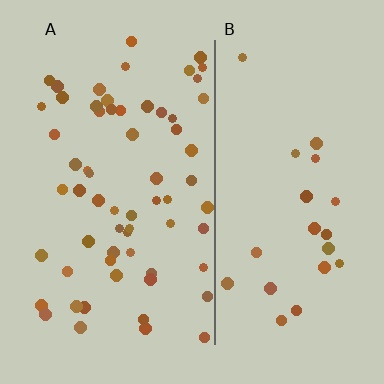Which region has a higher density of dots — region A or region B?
A (the left).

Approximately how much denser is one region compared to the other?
Approximately 2.8× — region A over region B.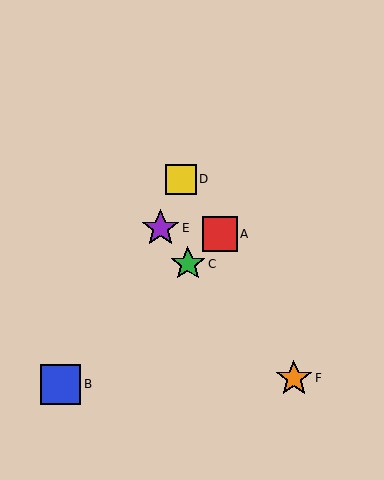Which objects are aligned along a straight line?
Objects A, B, C are aligned along a straight line.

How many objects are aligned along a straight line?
3 objects (A, B, C) are aligned along a straight line.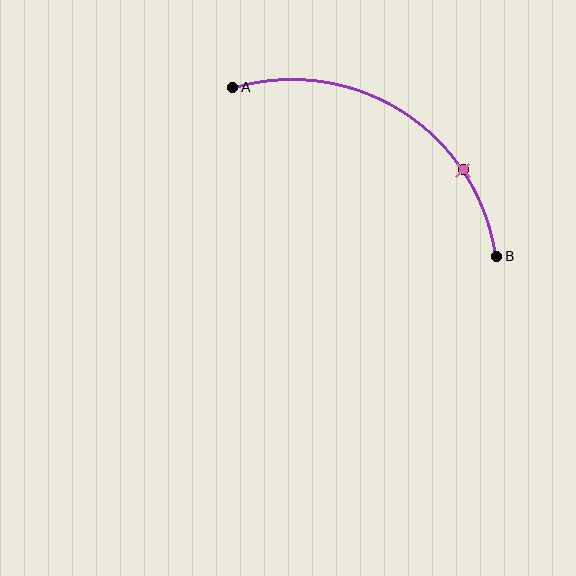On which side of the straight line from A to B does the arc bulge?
The arc bulges above the straight line connecting A and B.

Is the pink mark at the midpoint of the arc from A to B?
No. The pink mark lies on the arc but is closer to endpoint B. The arc midpoint would be at the point on the curve equidistant along the arc from both A and B.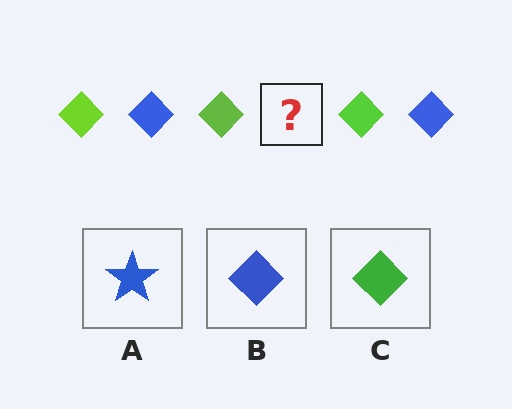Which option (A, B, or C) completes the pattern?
B.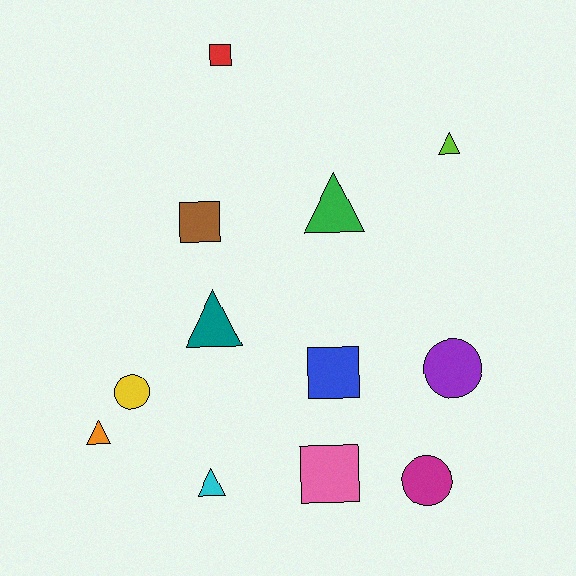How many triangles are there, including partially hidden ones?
There are 5 triangles.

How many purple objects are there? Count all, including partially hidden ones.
There is 1 purple object.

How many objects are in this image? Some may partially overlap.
There are 12 objects.